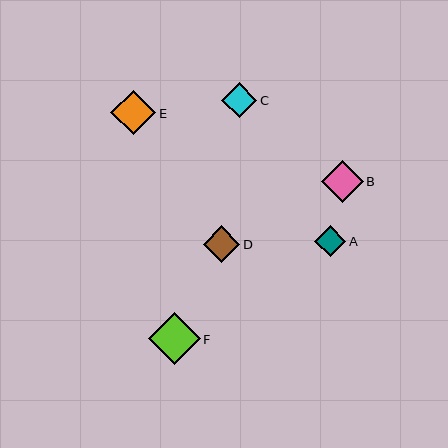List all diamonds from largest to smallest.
From largest to smallest: F, E, B, D, C, A.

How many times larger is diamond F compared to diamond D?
Diamond F is approximately 1.4 times the size of diamond D.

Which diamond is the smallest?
Diamond A is the smallest with a size of approximately 31 pixels.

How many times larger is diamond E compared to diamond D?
Diamond E is approximately 1.2 times the size of diamond D.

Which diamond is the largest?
Diamond F is the largest with a size of approximately 51 pixels.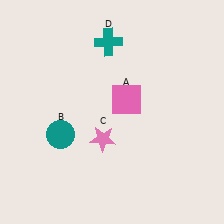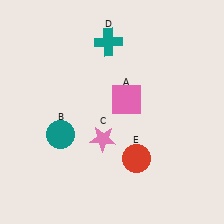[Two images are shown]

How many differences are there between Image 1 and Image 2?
There is 1 difference between the two images.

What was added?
A red circle (E) was added in Image 2.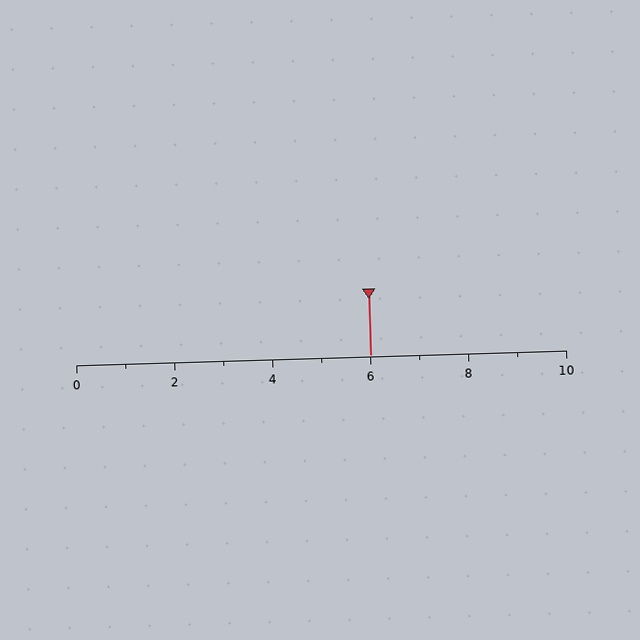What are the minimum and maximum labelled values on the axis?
The axis runs from 0 to 10.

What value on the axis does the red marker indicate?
The marker indicates approximately 6.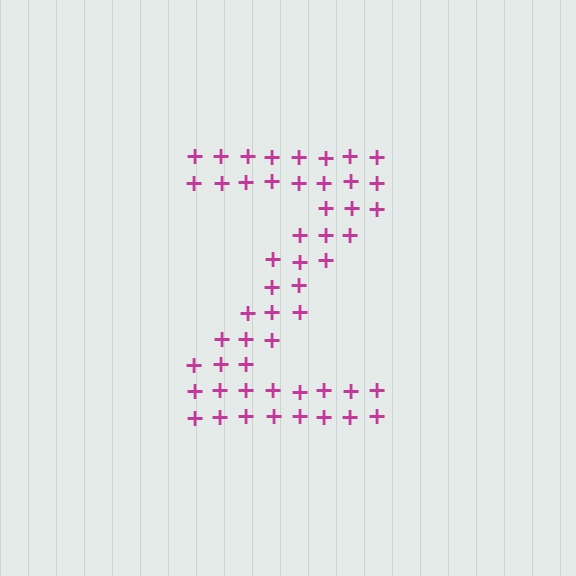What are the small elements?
The small elements are plus signs.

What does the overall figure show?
The overall figure shows the letter Z.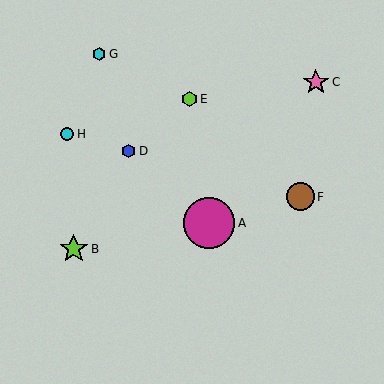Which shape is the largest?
The magenta circle (labeled A) is the largest.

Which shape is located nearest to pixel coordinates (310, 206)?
The brown circle (labeled F) at (300, 197) is nearest to that location.